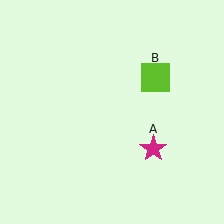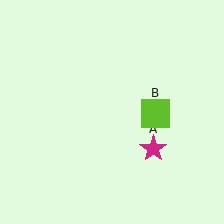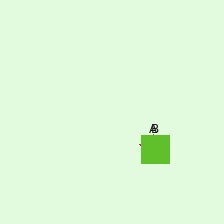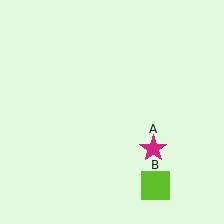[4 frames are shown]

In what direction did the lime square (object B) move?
The lime square (object B) moved down.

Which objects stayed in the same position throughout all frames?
Magenta star (object A) remained stationary.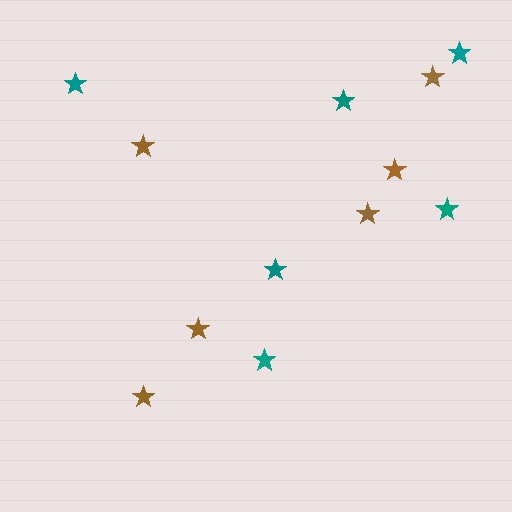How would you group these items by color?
There are 2 groups: one group of brown stars (6) and one group of teal stars (6).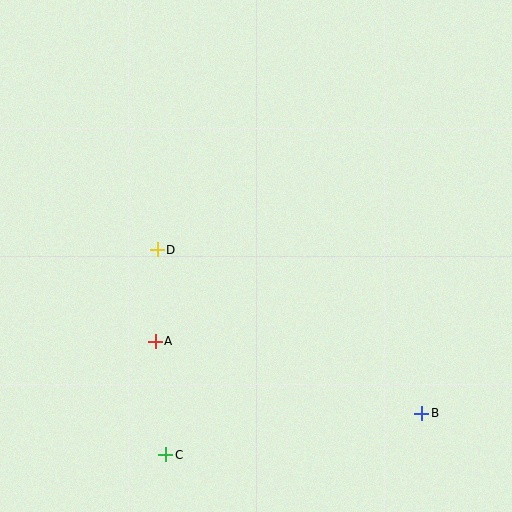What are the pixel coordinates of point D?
Point D is at (157, 250).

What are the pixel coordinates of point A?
Point A is at (155, 341).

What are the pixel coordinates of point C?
Point C is at (166, 455).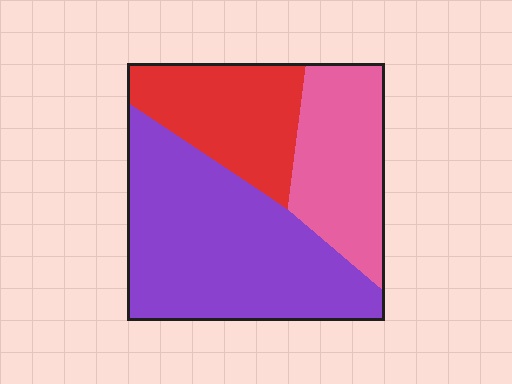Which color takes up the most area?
Purple, at roughly 50%.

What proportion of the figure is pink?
Pink covers 25% of the figure.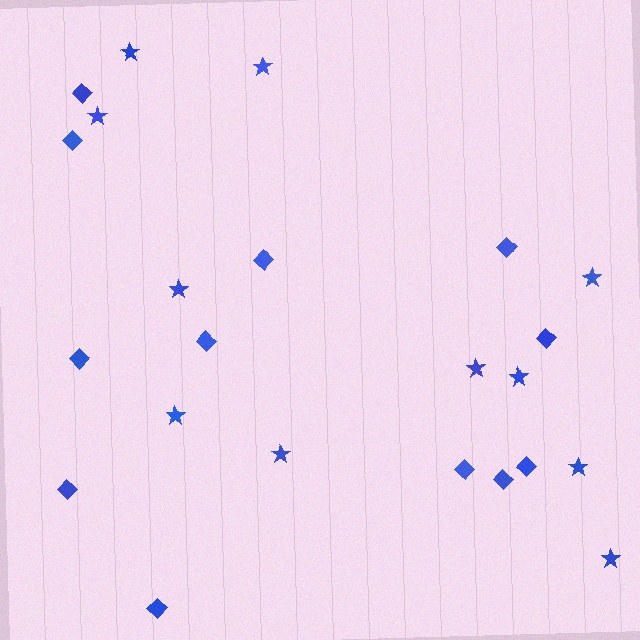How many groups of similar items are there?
There are 2 groups: one group of stars (11) and one group of diamonds (12).